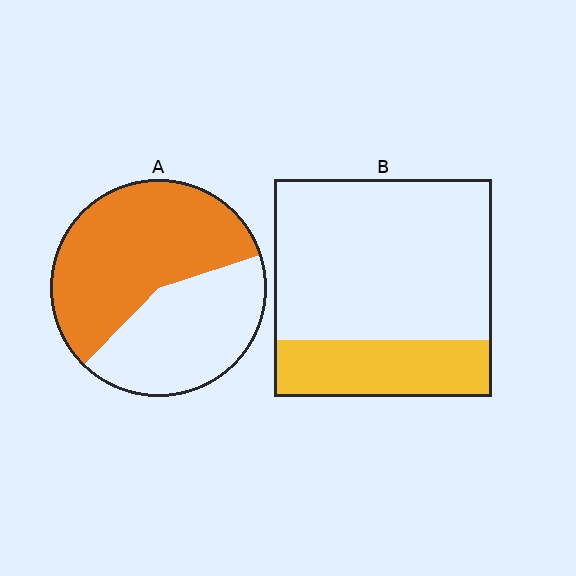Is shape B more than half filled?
No.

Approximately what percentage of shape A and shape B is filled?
A is approximately 60% and B is approximately 25%.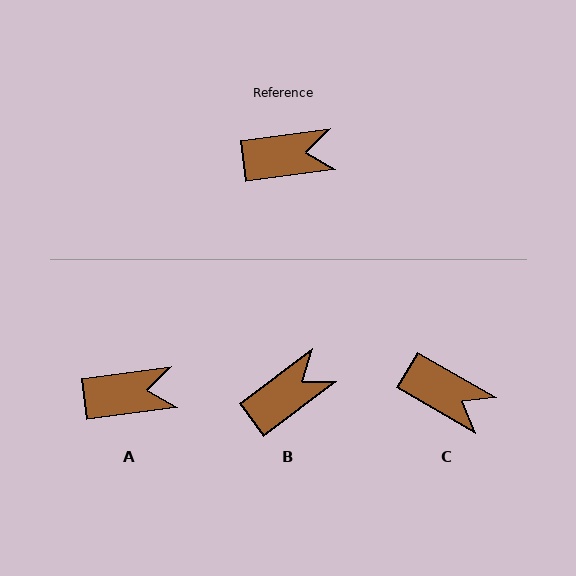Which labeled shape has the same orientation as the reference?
A.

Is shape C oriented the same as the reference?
No, it is off by about 38 degrees.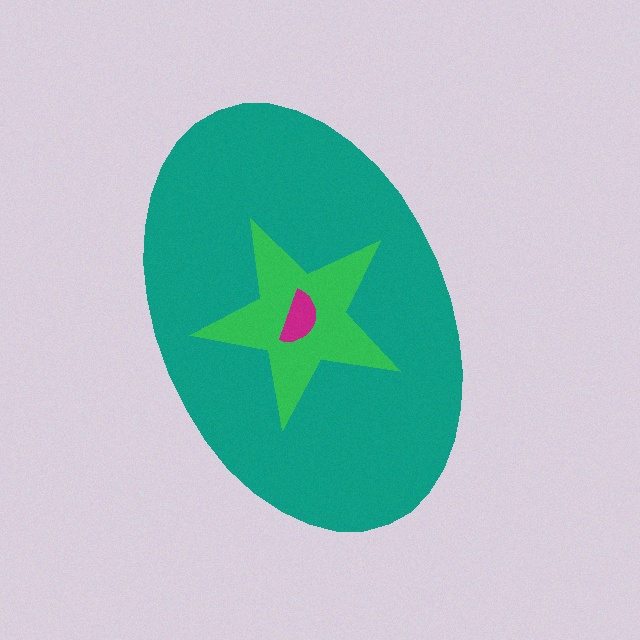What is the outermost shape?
The teal ellipse.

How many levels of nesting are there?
3.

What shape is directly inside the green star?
The magenta semicircle.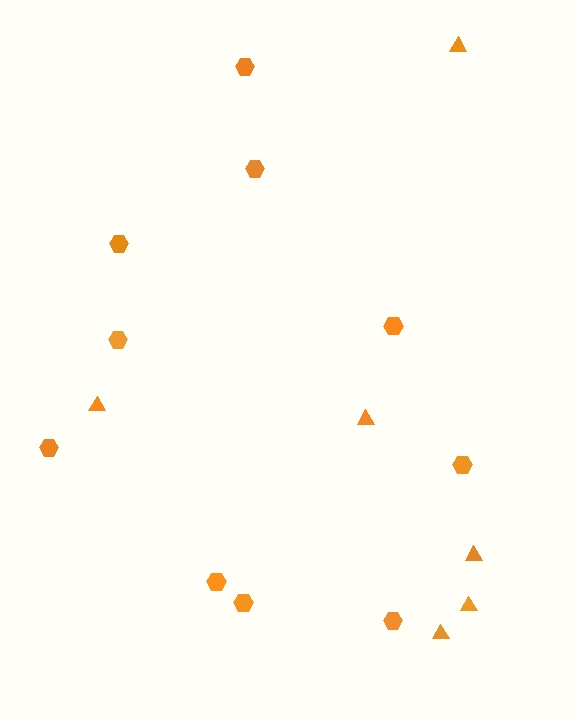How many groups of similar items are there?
There are 2 groups: one group of hexagons (10) and one group of triangles (6).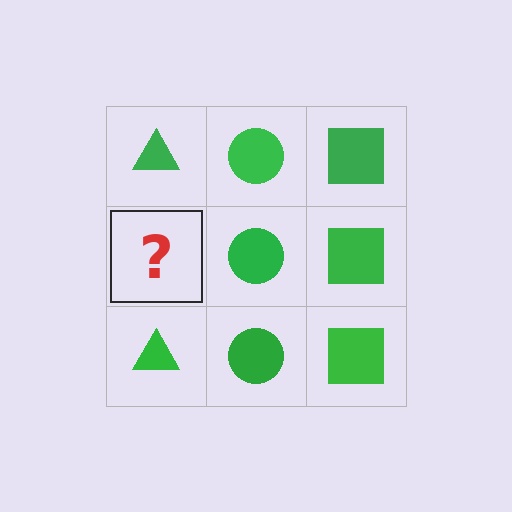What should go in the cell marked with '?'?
The missing cell should contain a green triangle.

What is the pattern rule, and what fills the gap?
The rule is that each column has a consistent shape. The gap should be filled with a green triangle.